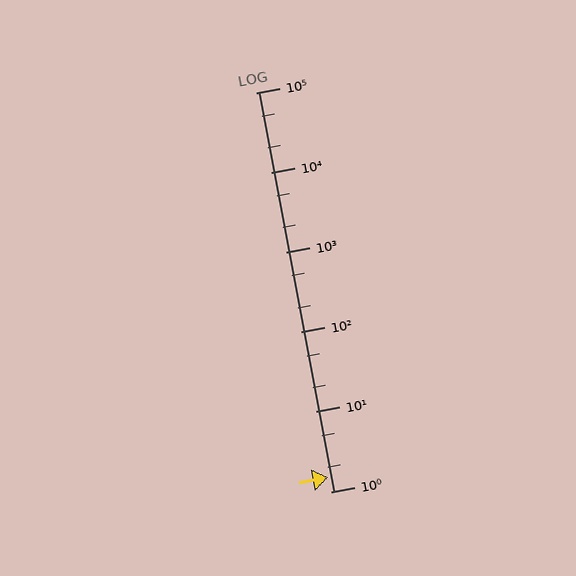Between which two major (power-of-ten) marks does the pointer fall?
The pointer is between 1 and 10.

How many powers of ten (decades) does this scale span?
The scale spans 5 decades, from 1 to 100000.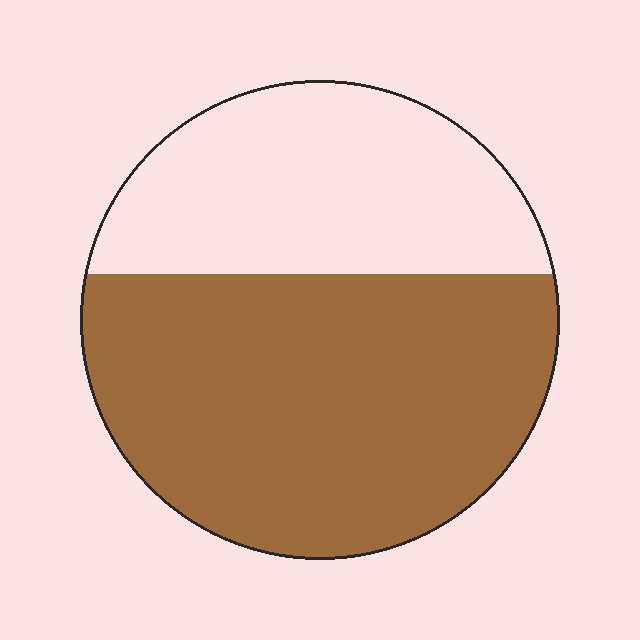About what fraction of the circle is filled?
About five eighths (5/8).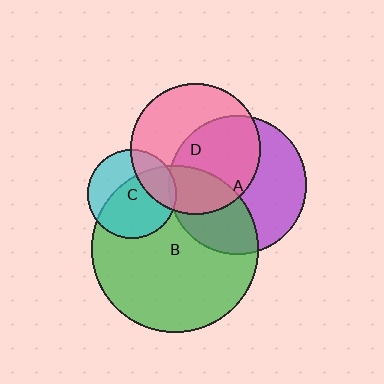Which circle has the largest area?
Circle B (green).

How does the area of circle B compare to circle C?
Approximately 3.5 times.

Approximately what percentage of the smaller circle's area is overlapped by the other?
Approximately 5%.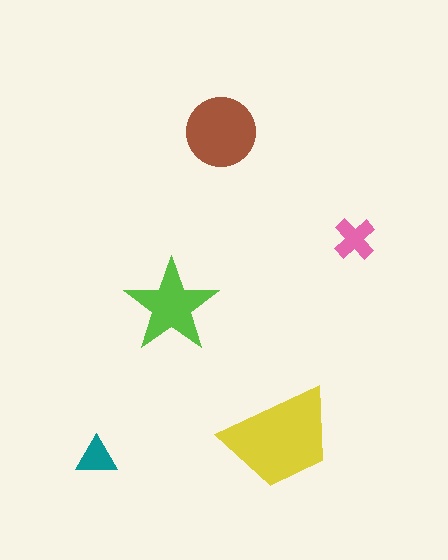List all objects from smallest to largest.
The teal triangle, the pink cross, the lime star, the brown circle, the yellow trapezoid.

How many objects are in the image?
There are 5 objects in the image.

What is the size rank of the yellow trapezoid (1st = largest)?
1st.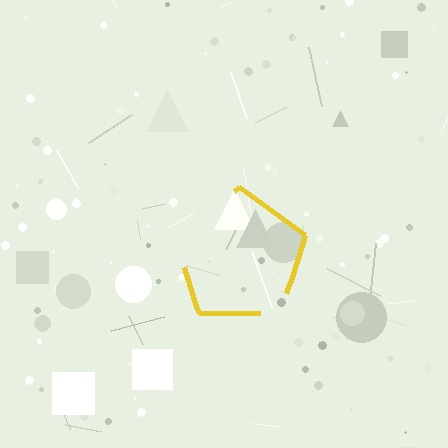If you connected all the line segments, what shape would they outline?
They would outline a pentagon.